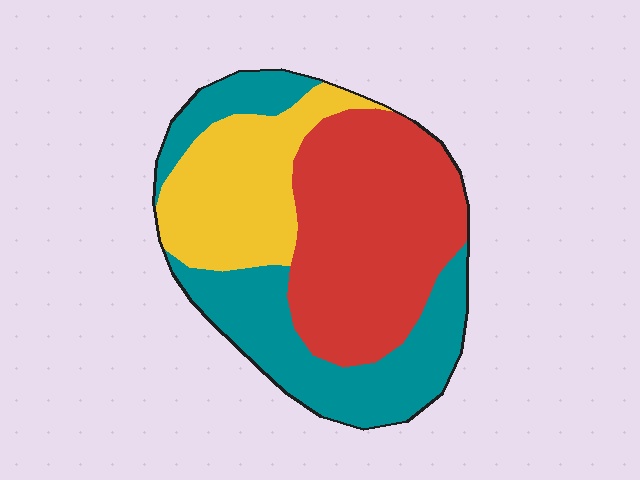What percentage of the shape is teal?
Teal covers about 35% of the shape.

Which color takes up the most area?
Red, at roughly 40%.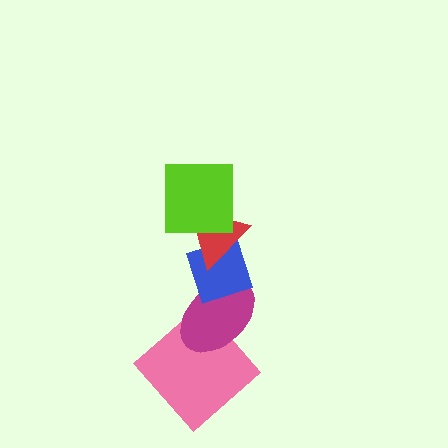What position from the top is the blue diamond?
The blue diamond is 3rd from the top.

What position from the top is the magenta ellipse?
The magenta ellipse is 4th from the top.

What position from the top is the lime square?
The lime square is 1st from the top.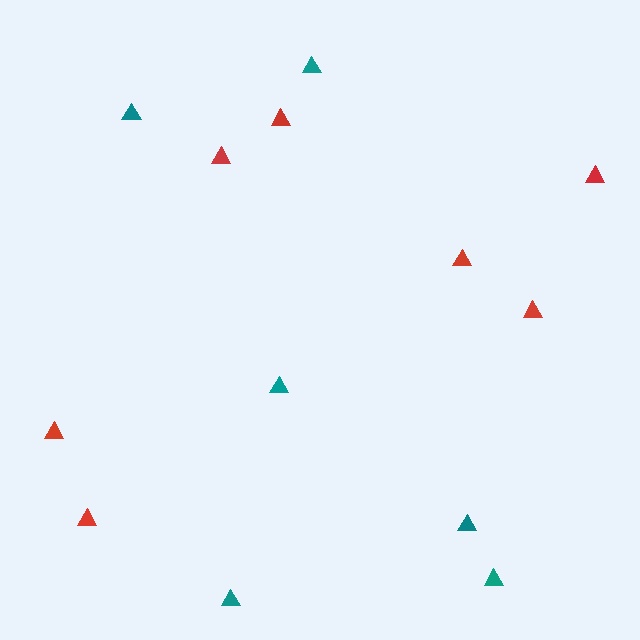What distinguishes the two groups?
There are 2 groups: one group of red triangles (7) and one group of teal triangles (6).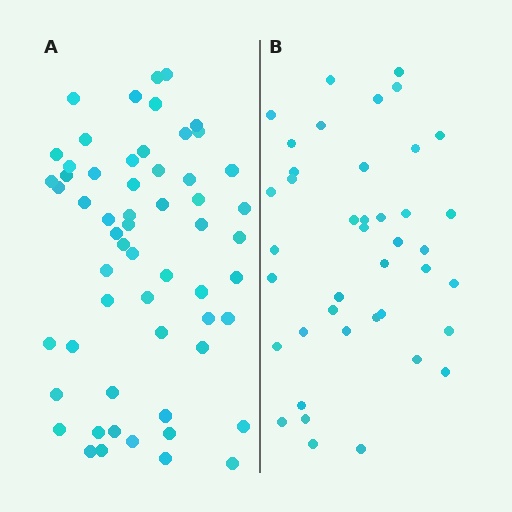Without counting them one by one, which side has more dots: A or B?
Region A (the left region) has more dots.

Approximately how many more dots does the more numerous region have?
Region A has approximately 15 more dots than region B.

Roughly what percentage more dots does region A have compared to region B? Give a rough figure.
About 40% more.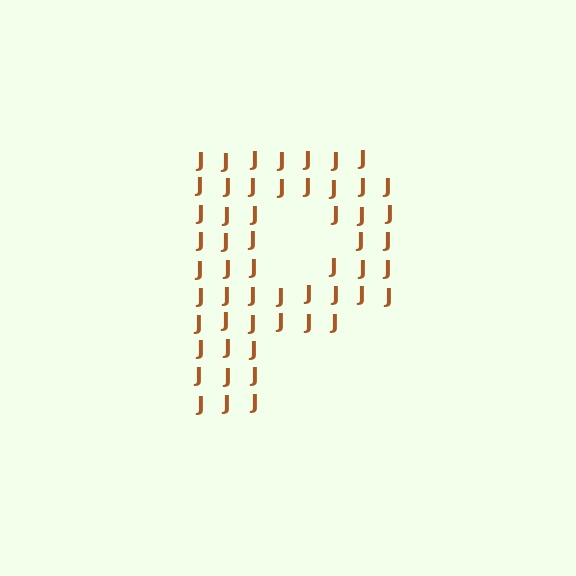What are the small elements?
The small elements are letter J's.